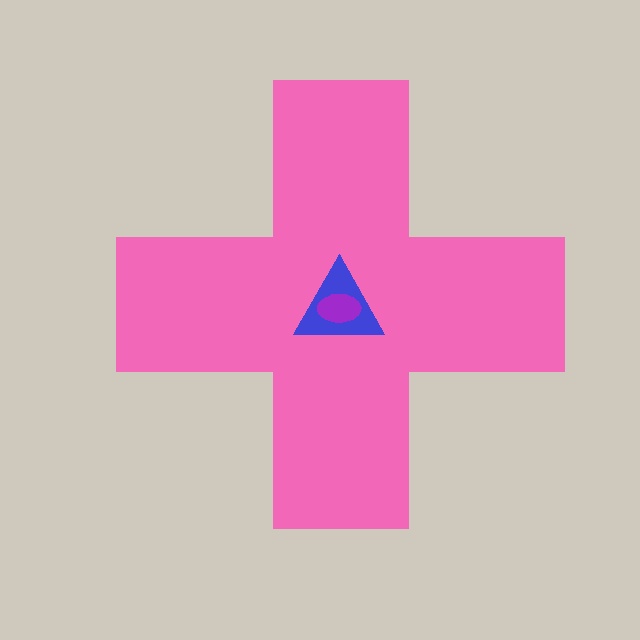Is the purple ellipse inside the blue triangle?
Yes.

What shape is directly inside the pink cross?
The blue triangle.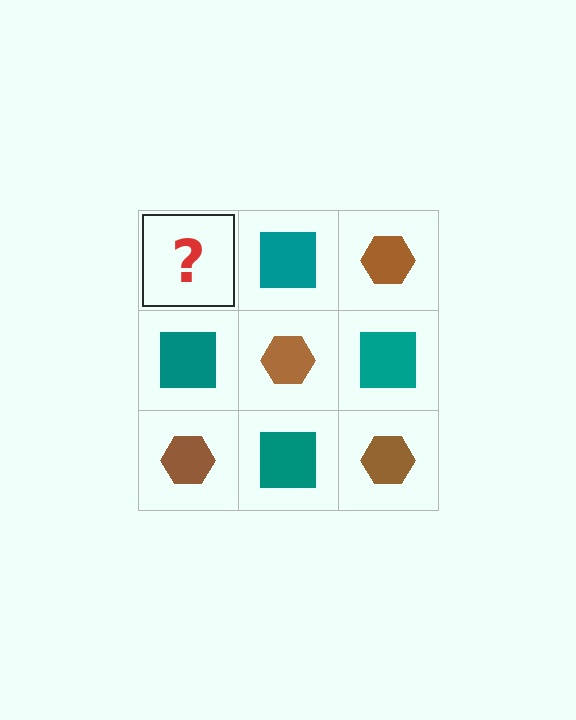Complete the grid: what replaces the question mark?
The question mark should be replaced with a brown hexagon.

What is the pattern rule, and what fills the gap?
The rule is that it alternates brown hexagon and teal square in a checkerboard pattern. The gap should be filled with a brown hexagon.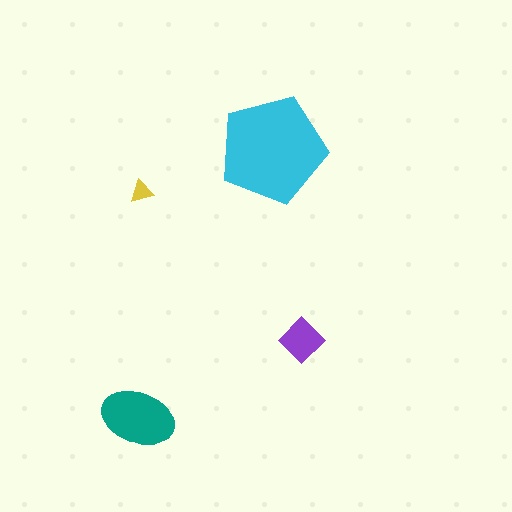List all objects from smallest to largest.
The yellow triangle, the purple diamond, the teal ellipse, the cyan pentagon.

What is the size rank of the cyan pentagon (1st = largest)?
1st.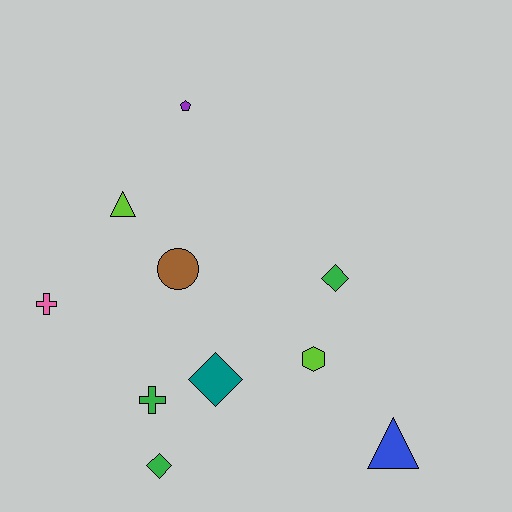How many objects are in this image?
There are 10 objects.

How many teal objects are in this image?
There is 1 teal object.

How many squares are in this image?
There are no squares.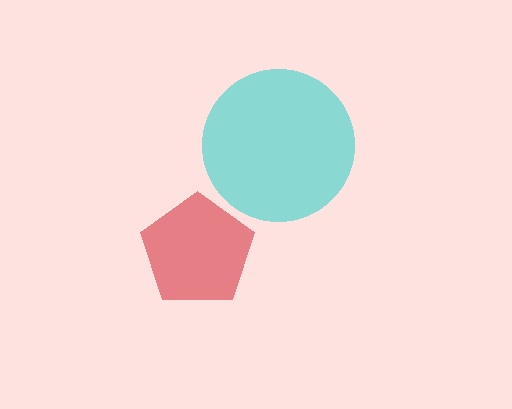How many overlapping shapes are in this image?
There are 2 overlapping shapes in the image.